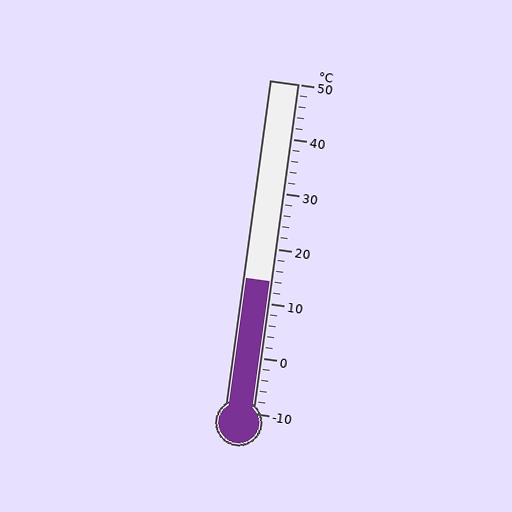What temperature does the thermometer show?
The thermometer shows approximately 14°C.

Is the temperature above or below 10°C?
The temperature is above 10°C.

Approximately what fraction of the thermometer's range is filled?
The thermometer is filled to approximately 40% of its range.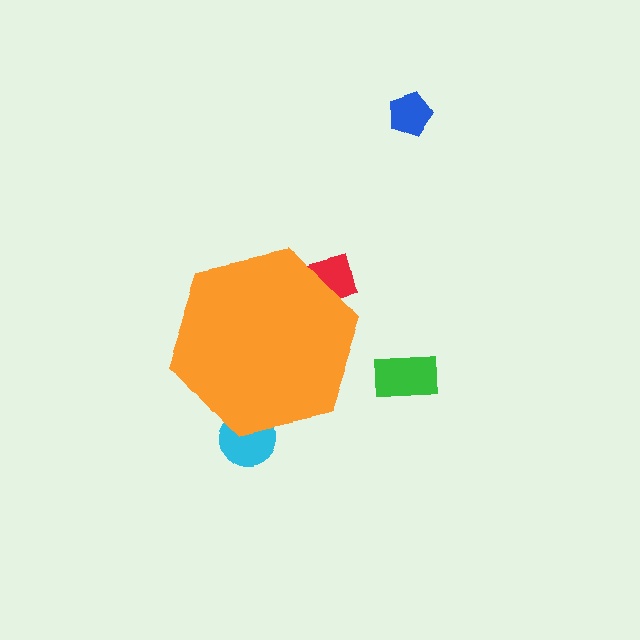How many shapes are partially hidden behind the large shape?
2 shapes are partially hidden.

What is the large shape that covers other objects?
An orange hexagon.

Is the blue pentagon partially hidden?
No, the blue pentagon is fully visible.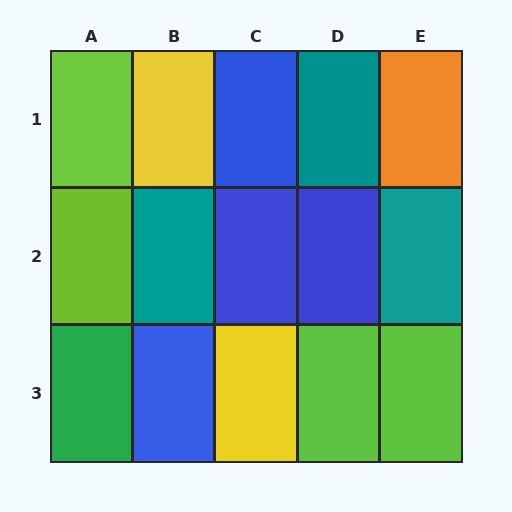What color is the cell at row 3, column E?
Lime.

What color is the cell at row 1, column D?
Teal.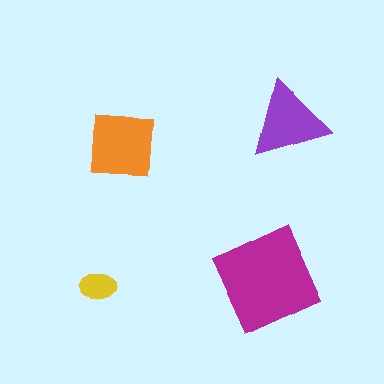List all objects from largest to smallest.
The magenta square, the orange square, the purple triangle, the yellow ellipse.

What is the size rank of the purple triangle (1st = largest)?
3rd.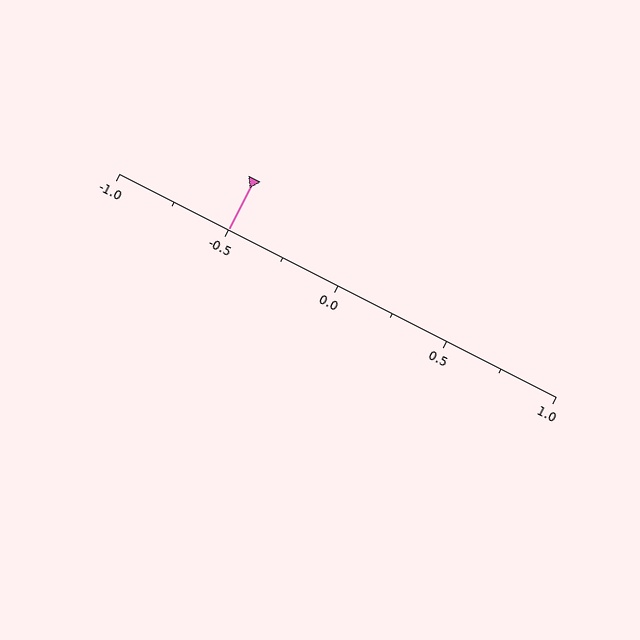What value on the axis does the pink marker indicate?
The marker indicates approximately -0.5.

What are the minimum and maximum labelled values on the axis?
The axis runs from -1.0 to 1.0.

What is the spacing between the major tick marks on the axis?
The major ticks are spaced 0.5 apart.